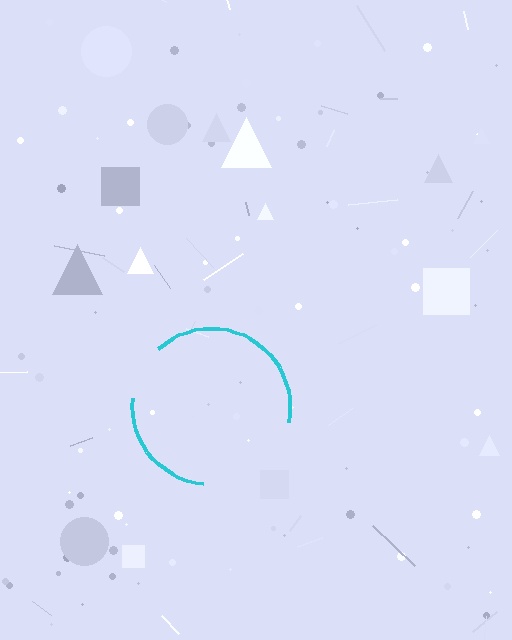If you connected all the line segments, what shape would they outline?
They would outline a circle.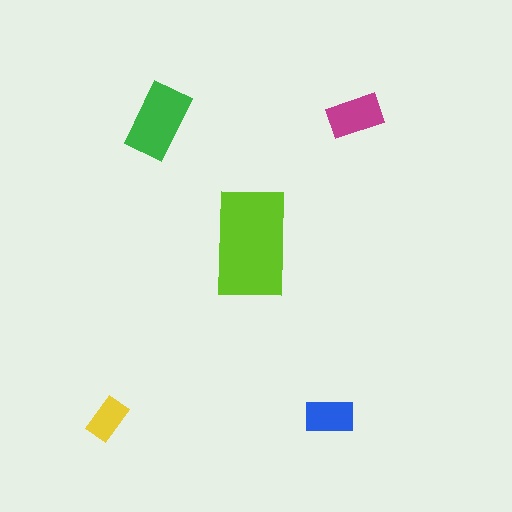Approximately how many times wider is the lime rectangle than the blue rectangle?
About 2 times wider.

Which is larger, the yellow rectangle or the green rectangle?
The green one.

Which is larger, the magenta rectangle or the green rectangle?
The green one.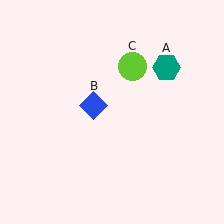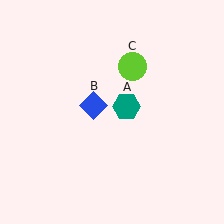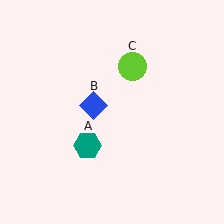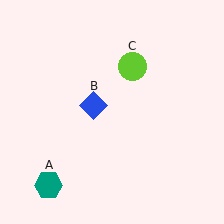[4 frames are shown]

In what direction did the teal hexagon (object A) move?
The teal hexagon (object A) moved down and to the left.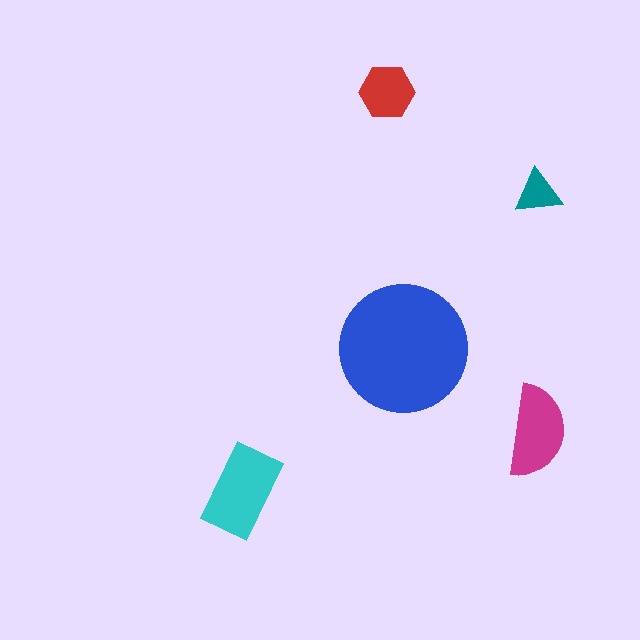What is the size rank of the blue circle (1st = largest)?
1st.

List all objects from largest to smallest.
The blue circle, the cyan rectangle, the magenta semicircle, the red hexagon, the teal triangle.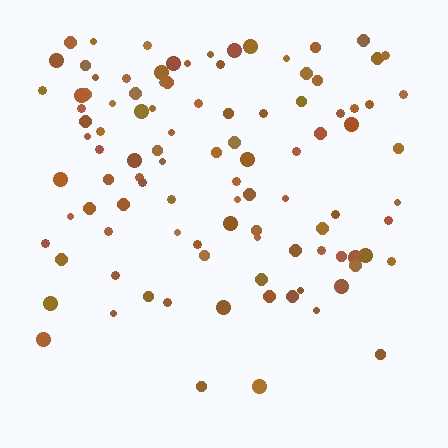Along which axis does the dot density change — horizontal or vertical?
Vertical.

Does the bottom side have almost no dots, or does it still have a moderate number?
Still a moderate number, just noticeably fewer than the top.